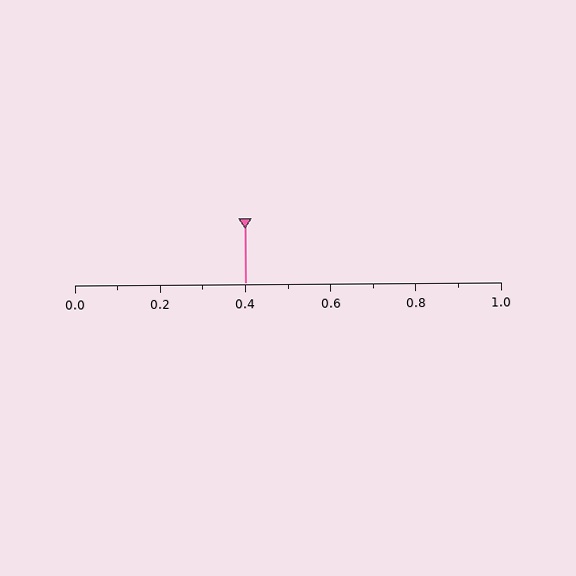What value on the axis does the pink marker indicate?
The marker indicates approximately 0.4.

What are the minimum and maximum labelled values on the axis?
The axis runs from 0.0 to 1.0.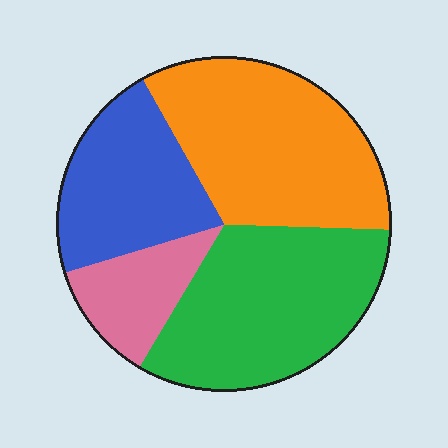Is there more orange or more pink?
Orange.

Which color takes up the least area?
Pink, at roughly 10%.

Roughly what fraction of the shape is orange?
Orange covers around 35% of the shape.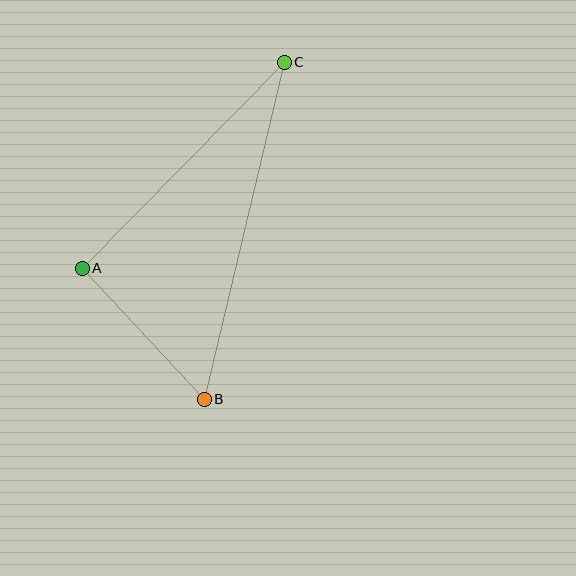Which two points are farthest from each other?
Points B and C are farthest from each other.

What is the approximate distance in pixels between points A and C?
The distance between A and C is approximately 289 pixels.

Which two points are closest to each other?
Points A and B are closest to each other.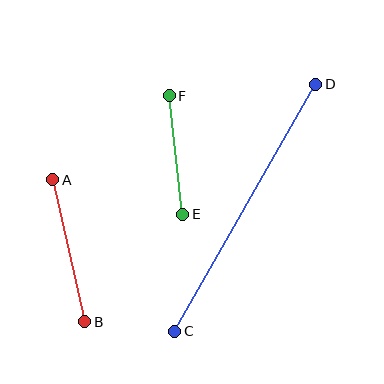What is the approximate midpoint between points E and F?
The midpoint is at approximately (176, 155) pixels.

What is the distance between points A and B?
The distance is approximately 146 pixels.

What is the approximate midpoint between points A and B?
The midpoint is at approximately (69, 251) pixels.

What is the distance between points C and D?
The distance is approximately 285 pixels.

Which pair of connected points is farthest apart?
Points C and D are farthest apart.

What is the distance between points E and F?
The distance is approximately 119 pixels.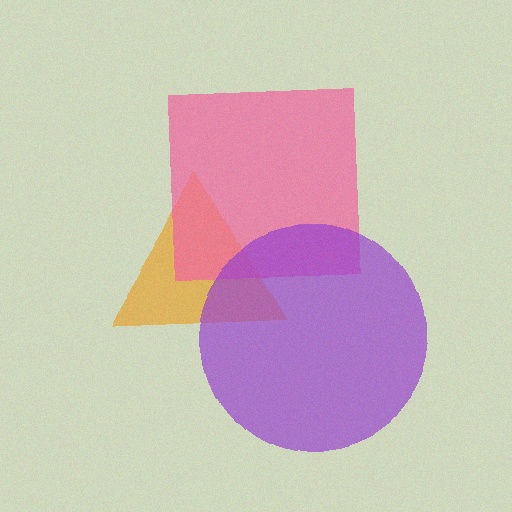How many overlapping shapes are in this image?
There are 3 overlapping shapes in the image.